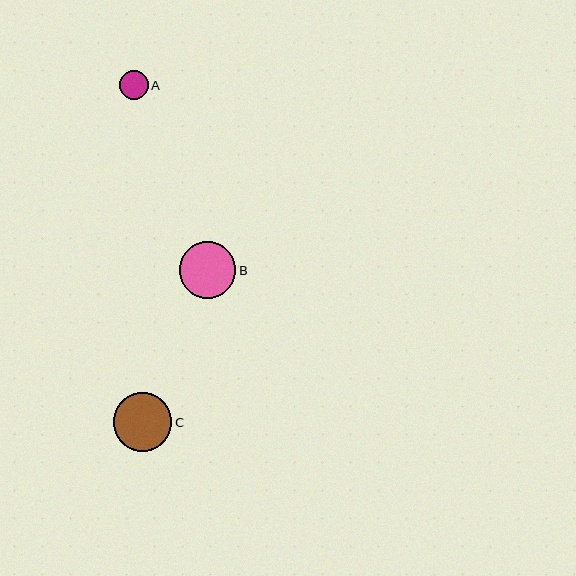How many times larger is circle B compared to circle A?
Circle B is approximately 2.0 times the size of circle A.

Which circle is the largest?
Circle C is the largest with a size of approximately 59 pixels.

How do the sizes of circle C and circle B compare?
Circle C and circle B are approximately the same size.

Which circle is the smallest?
Circle A is the smallest with a size of approximately 29 pixels.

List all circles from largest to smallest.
From largest to smallest: C, B, A.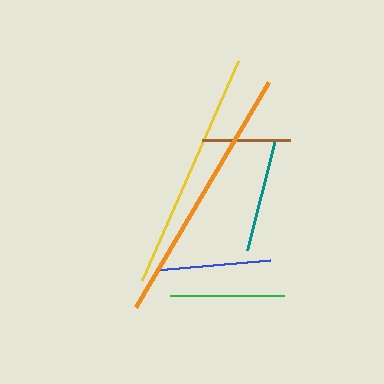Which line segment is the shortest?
The brown line is the shortest at approximately 89 pixels.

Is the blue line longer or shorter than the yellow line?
The yellow line is longer than the blue line.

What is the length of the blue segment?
The blue segment is approximately 114 pixels long.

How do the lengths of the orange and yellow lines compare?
The orange and yellow lines are approximately the same length.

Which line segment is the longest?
The orange line is the longest at approximately 262 pixels.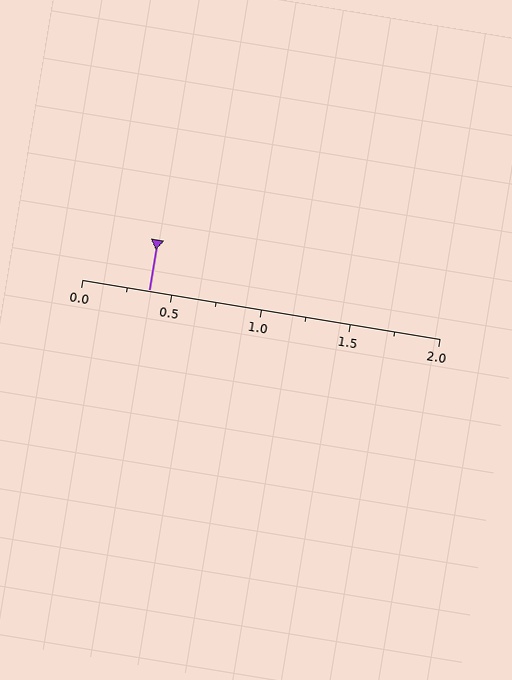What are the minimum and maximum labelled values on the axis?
The axis runs from 0.0 to 2.0.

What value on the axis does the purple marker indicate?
The marker indicates approximately 0.38.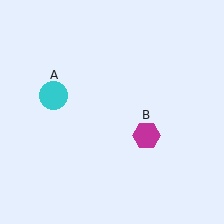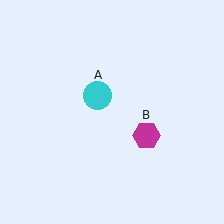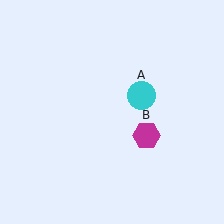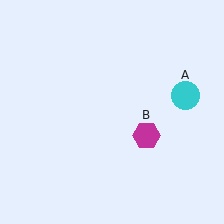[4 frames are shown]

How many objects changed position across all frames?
1 object changed position: cyan circle (object A).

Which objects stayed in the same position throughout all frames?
Magenta hexagon (object B) remained stationary.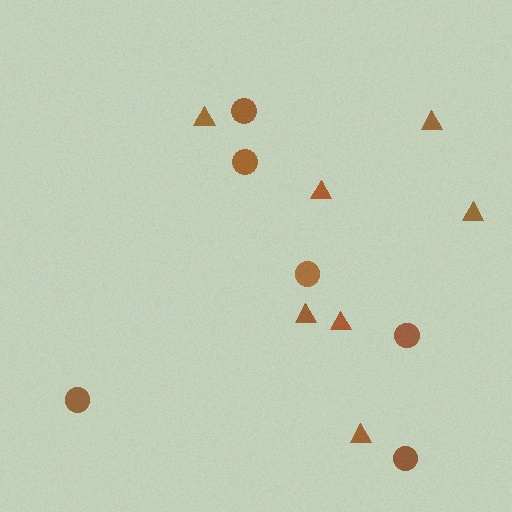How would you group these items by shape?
There are 2 groups: one group of triangles (7) and one group of circles (6).